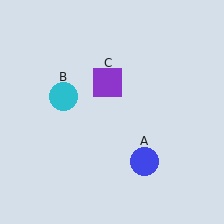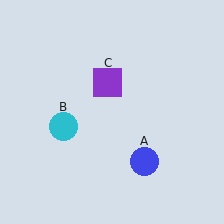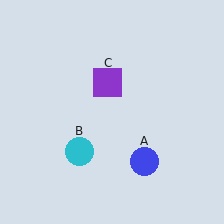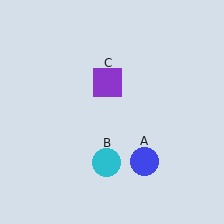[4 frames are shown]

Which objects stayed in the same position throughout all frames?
Blue circle (object A) and purple square (object C) remained stationary.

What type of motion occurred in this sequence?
The cyan circle (object B) rotated counterclockwise around the center of the scene.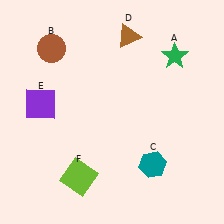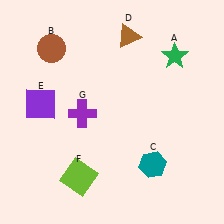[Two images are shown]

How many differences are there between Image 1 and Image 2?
There is 1 difference between the two images.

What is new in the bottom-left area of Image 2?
A purple cross (G) was added in the bottom-left area of Image 2.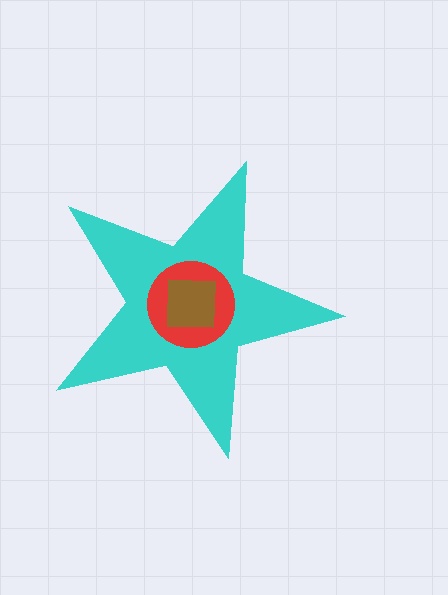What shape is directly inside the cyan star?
The red circle.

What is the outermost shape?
The cyan star.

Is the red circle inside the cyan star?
Yes.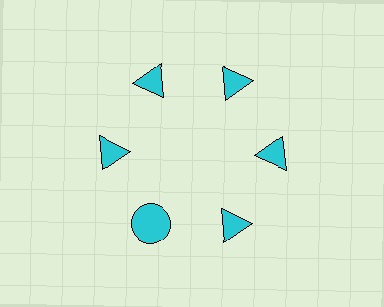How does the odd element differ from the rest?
It has a different shape: circle instead of triangle.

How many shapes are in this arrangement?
There are 6 shapes arranged in a ring pattern.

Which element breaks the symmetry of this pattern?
The cyan circle at roughly the 7 o'clock position breaks the symmetry. All other shapes are cyan triangles.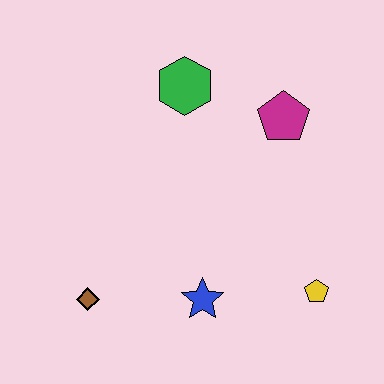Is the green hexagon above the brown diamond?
Yes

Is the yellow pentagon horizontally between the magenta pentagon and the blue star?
No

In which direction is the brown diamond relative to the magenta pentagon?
The brown diamond is to the left of the magenta pentagon.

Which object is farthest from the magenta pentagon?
The brown diamond is farthest from the magenta pentagon.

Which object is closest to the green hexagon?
The magenta pentagon is closest to the green hexagon.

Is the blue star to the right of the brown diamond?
Yes